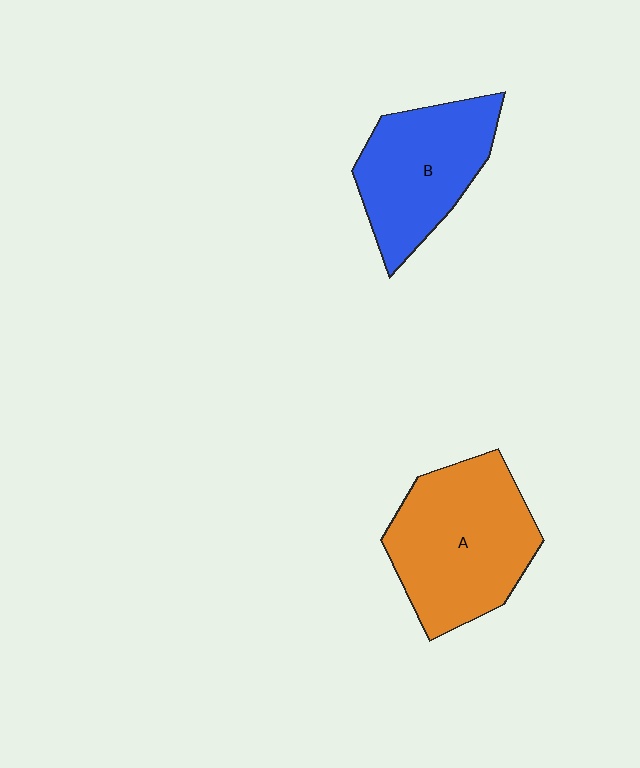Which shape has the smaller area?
Shape B (blue).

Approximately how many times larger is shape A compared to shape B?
Approximately 1.3 times.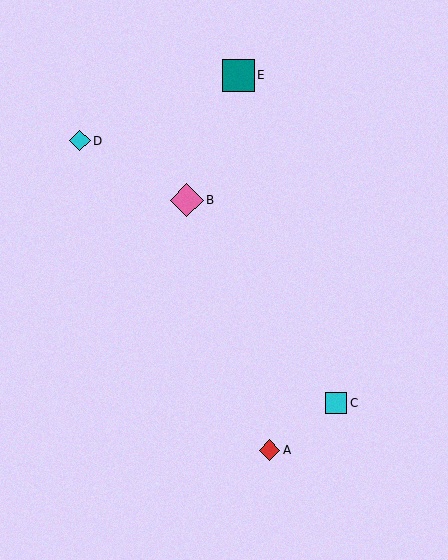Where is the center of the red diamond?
The center of the red diamond is at (270, 450).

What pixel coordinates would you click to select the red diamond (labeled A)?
Click at (270, 450) to select the red diamond A.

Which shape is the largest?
The pink diamond (labeled B) is the largest.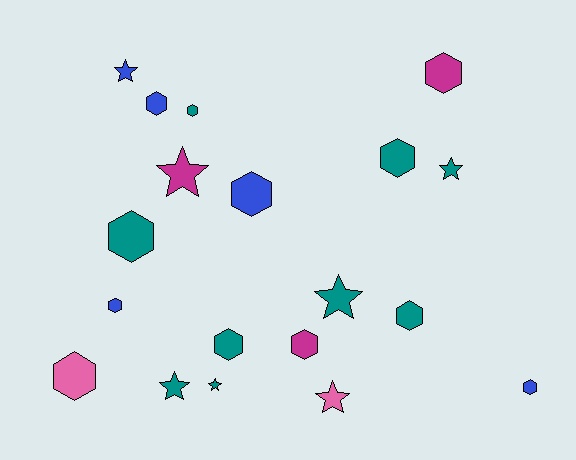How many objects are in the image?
There are 19 objects.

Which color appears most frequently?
Teal, with 9 objects.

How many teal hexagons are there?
There are 5 teal hexagons.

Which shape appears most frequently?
Hexagon, with 12 objects.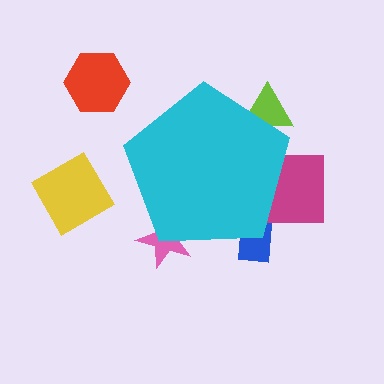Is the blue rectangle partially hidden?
Yes, the blue rectangle is partially hidden behind the cyan pentagon.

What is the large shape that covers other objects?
A cyan pentagon.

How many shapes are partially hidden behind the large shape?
4 shapes are partially hidden.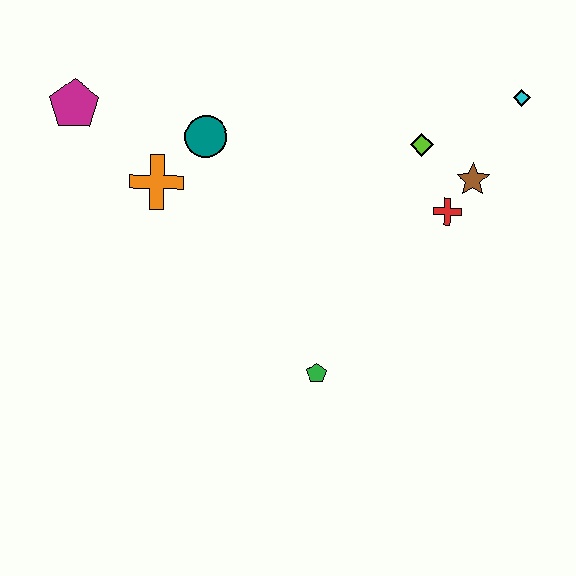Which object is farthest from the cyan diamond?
The magenta pentagon is farthest from the cyan diamond.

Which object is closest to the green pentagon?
The red cross is closest to the green pentagon.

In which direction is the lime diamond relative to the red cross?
The lime diamond is above the red cross.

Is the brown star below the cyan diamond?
Yes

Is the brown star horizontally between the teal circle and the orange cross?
No